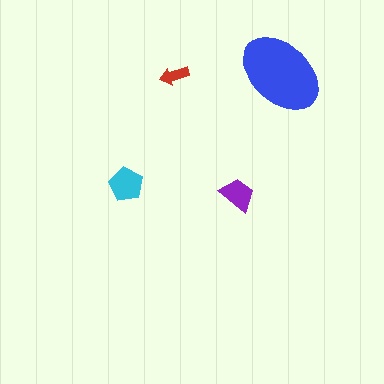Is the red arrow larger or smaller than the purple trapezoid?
Smaller.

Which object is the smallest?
The red arrow.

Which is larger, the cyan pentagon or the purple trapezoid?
The cyan pentagon.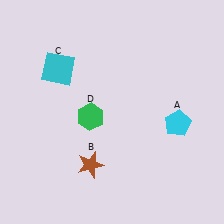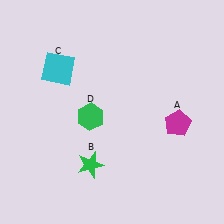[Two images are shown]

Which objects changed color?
A changed from cyan to magenta. B changed from brown to green.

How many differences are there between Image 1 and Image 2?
There are 2 differences between the two images.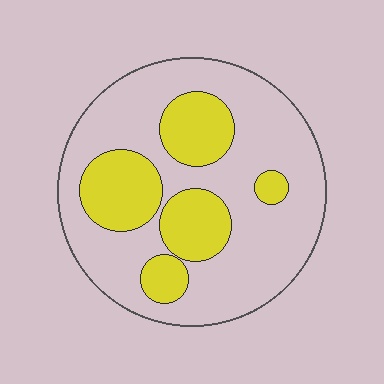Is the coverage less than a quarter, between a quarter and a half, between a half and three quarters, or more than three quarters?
Between a quarter and a half.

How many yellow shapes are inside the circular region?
5.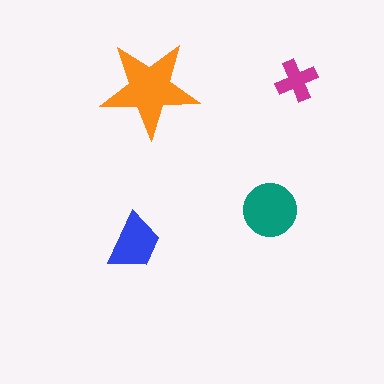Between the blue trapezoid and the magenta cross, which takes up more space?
The blue trapezoid.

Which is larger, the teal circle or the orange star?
The orange star.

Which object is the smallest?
The magenta cross.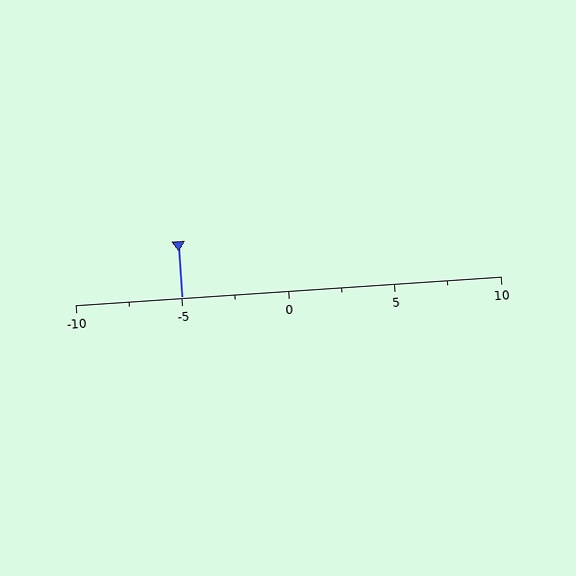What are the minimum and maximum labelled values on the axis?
The axis runs from -10 to 10.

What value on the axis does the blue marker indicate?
The marker indicates approximately -5.